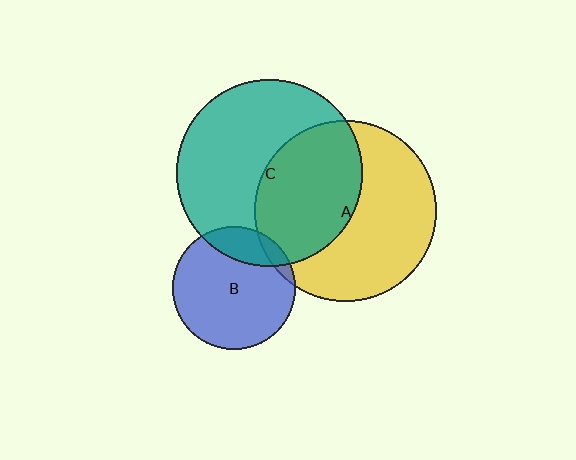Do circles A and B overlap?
Yes.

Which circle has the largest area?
Circle C (teal).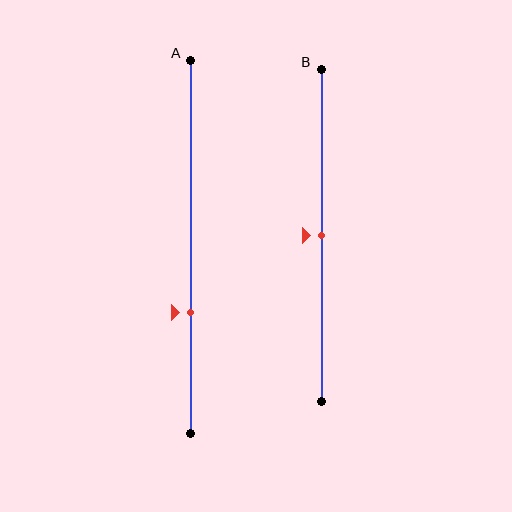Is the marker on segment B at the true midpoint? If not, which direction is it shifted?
Yes, the marker on segment B is at the true midpoint.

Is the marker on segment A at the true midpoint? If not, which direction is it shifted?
No, the marker on segment A is shifted downward by about 18% of the segment length.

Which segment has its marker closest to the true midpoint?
Segment B has its marker closest to the true midpoint.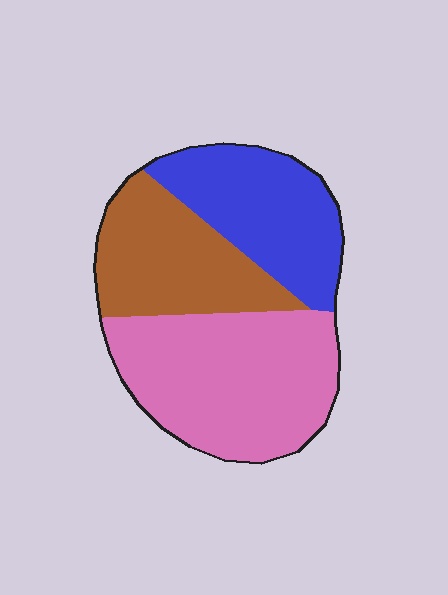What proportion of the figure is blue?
Blue takes up about one quarter (1/4) of the figure.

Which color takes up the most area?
Pink, at roughly 45%.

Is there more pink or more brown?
Pink.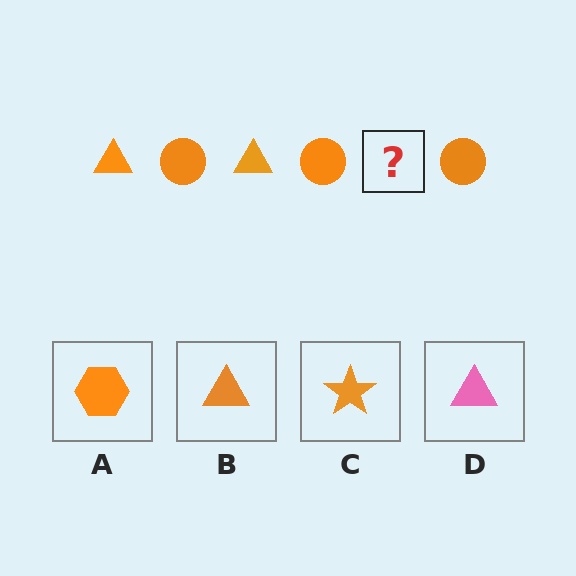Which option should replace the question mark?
Option B.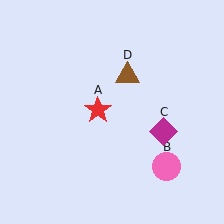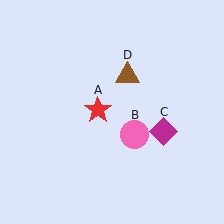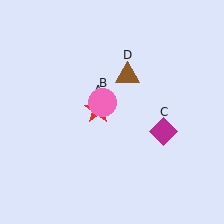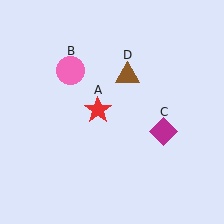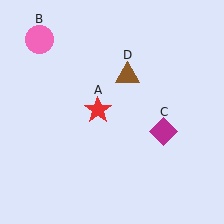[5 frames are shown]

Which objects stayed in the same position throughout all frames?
Red star (object A) and magenta diamond (object C) and brown triangle (object D) remained stationary.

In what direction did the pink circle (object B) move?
The pink circle (object B) moved up and to the left.